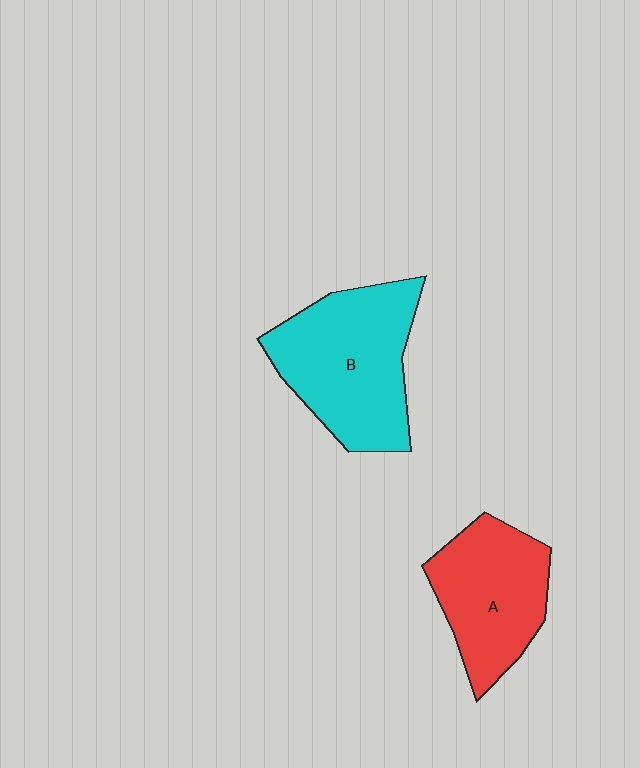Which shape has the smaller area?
Shape A (red).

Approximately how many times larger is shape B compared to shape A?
Approximately 1.3 times.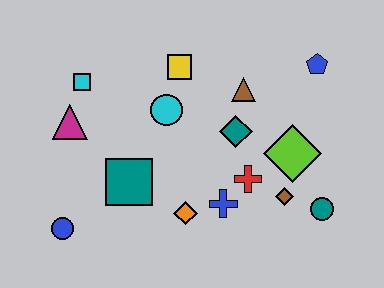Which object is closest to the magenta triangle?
The cyan square is closest to the magenta triangle.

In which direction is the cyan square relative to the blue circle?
The cyan square is above the blue circle.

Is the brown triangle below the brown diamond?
No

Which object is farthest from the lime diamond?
The blue circle is farthest from the lime diamond.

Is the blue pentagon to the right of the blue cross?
Yes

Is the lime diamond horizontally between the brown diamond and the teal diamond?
No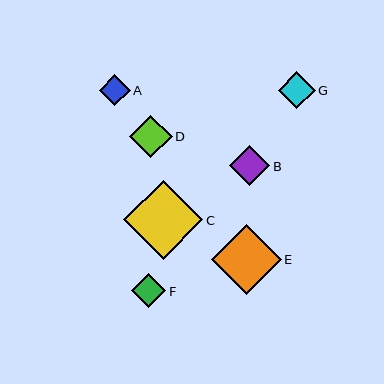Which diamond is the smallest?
Diamond A is the smallest with a size of approximately 31 pixels.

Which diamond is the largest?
Diamond C is the largest with a size of approximately 79 pixels.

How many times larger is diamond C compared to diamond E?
Diamond C is approximately 1.1 times the size of diamond E.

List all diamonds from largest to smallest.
From largest to smallest: C, E, D, B, G, F, A.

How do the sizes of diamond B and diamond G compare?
Diamond B and diamond G are approximately the same size.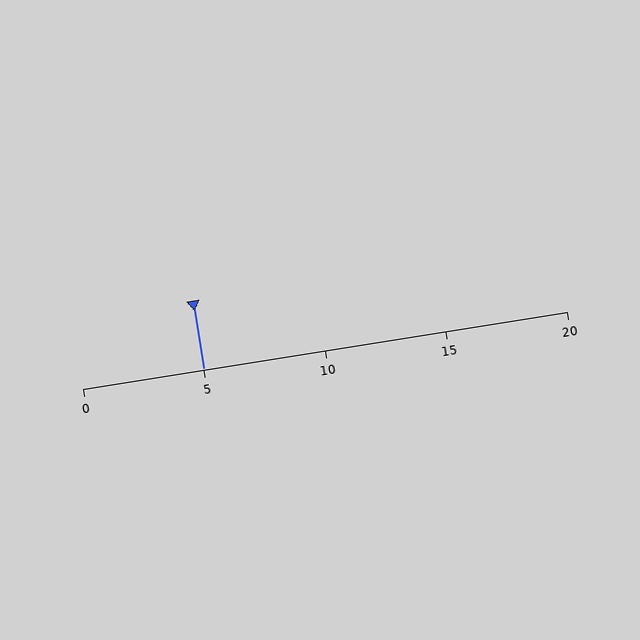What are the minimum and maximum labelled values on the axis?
The axis runs from 0 to 20.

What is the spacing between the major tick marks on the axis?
The major ticks are spaced 5 apart.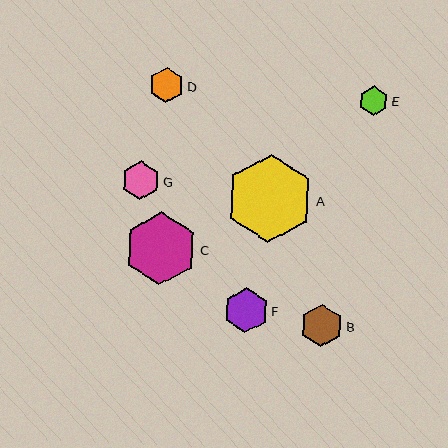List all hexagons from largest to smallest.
From largest to smallest: A, C, F, B, G, D, E.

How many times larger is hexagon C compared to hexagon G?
Hexagon C is approximately 1.9 times the size of hexagon G.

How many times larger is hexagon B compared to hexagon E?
Hexagon B is approximately 1.5 times the size of hexagon E.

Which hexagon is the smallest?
Hexagon E is the smallest with a size of approximately 29 pixels.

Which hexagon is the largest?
Hexagon A is the largest with a size of approximately 87 pixels.